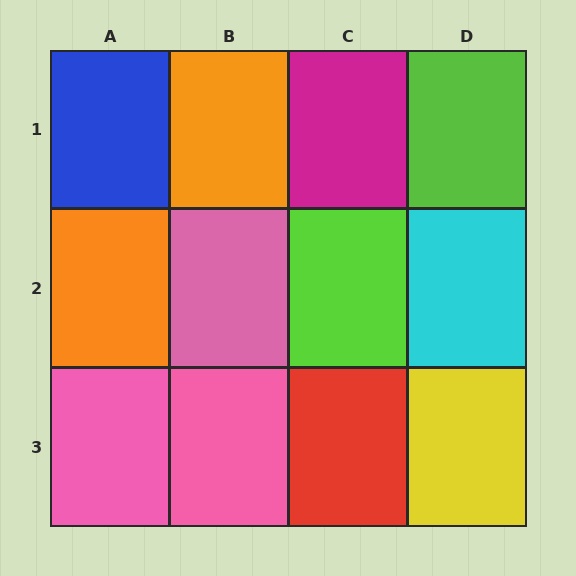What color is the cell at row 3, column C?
Red.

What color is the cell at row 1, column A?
Blue.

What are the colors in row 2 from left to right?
Orange, pink, lime, cyan.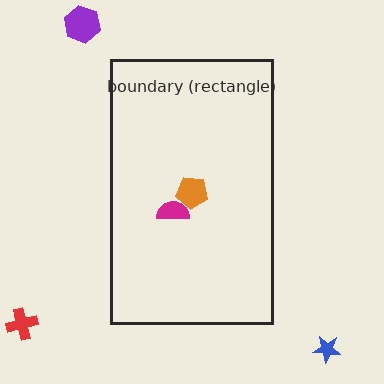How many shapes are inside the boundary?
2 inside, 3 outside.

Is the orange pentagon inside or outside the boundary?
Inside.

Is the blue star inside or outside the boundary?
Outside.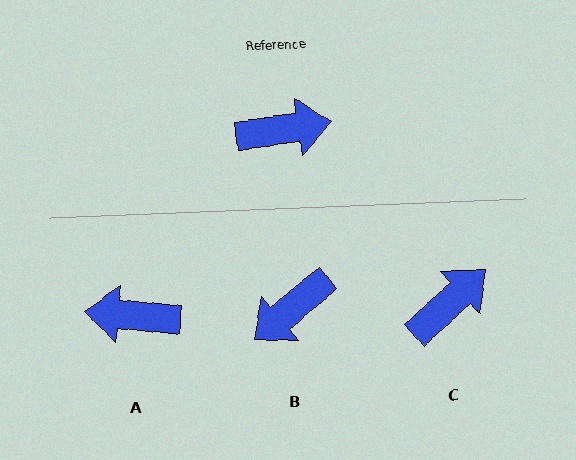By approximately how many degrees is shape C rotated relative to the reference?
Approximately 34 degrees counter-clockwise.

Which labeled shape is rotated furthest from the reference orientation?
A, about 166 degrees away.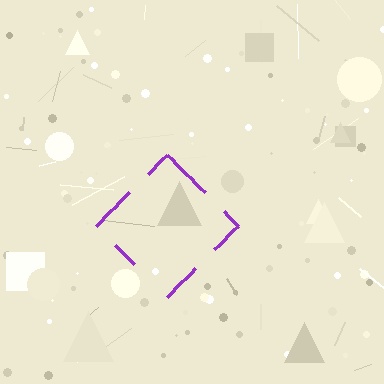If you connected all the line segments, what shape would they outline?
They would outline a diamond.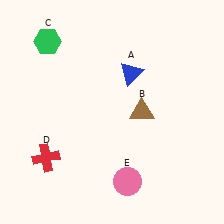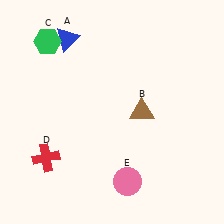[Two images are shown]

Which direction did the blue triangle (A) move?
The blue triangle (A) moved left.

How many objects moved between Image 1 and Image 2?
1 object moved between the two images.